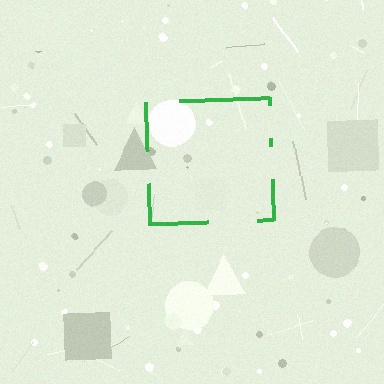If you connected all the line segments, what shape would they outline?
They would outline a square.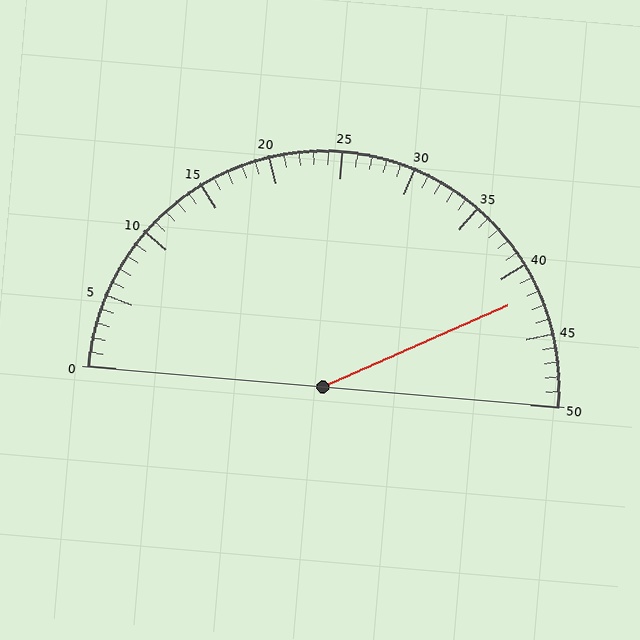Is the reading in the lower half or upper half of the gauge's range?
The reading is in the upper half of the range (0 to 50).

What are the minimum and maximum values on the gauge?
The gauge ranges from 0 to 50.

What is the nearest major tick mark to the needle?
The nearest major tick mark is 40.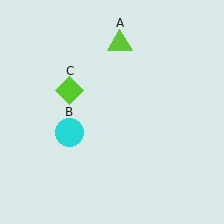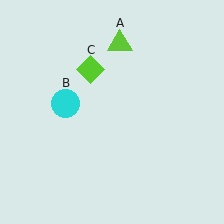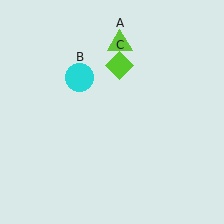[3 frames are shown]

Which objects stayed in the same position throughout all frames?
Lime triangle (object A) remained stationary.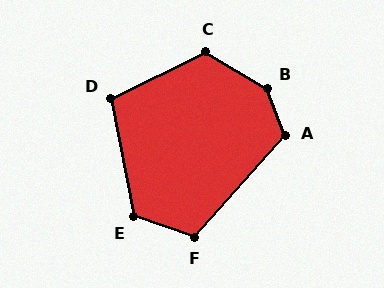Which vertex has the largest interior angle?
B, at approximately 142 degrees.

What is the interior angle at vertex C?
Approximately 123 degrees (obtuse).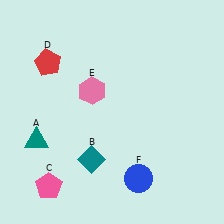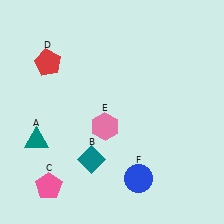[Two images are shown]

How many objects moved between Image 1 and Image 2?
1 object moved between the two images.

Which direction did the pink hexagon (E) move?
The pink hexagon (E) moved down.